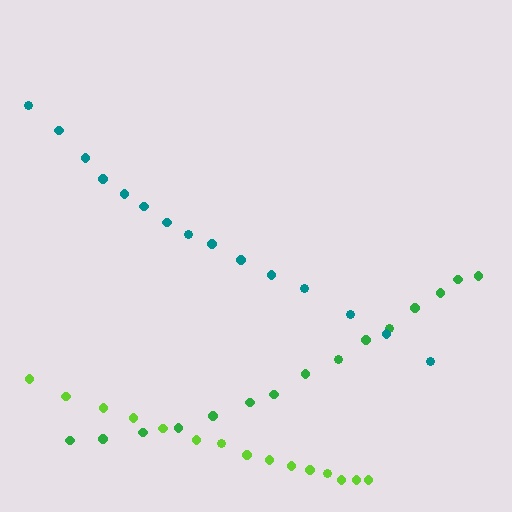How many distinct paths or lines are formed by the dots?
There are 3 distinct paths.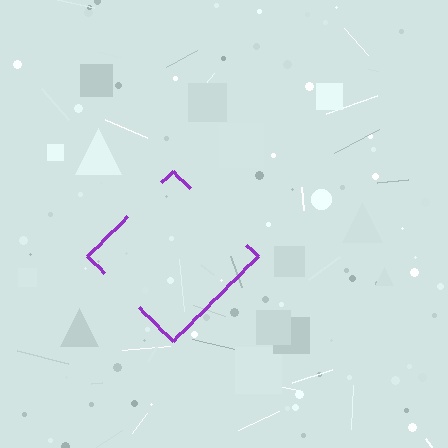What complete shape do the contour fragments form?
The contour fragments form a diamond.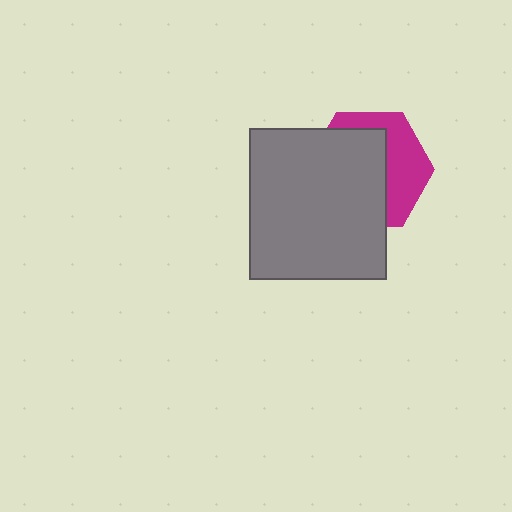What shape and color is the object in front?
The object in front is a gray rectangle.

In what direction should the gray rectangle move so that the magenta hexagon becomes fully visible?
The gray rectangle should move toward the lower-left. That is the shortest direction to clear the overlap and leave the magenta hexagon fully visible.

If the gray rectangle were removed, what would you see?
You would see the complete magenta hexagon.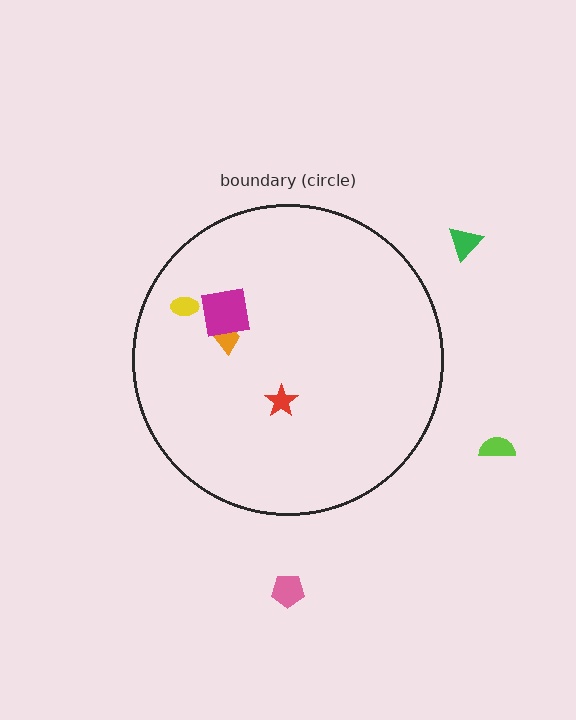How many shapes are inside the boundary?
4 inside, 3 outside.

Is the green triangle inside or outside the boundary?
Outside.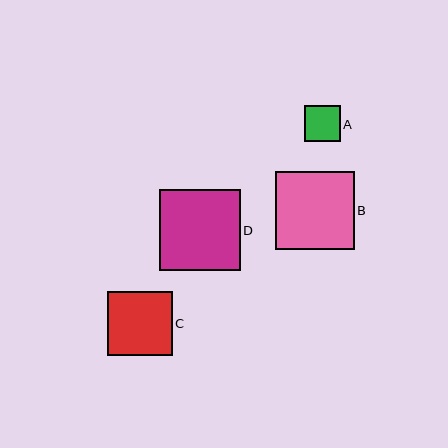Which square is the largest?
Square D is the largest with a size of approximately 81 pixels.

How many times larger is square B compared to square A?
Square B is approximately 2.2 times the size of square A.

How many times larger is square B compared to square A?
Square B is approximately 2.2 times the size of square A.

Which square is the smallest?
Square A is the smallest with a size of approximately 36 pixels.